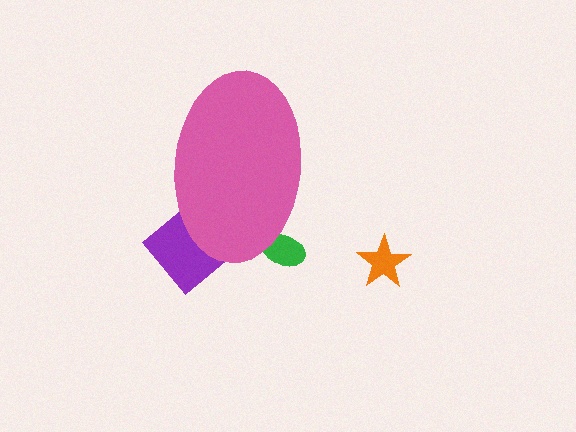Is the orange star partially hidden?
No, the orange star is fully visible.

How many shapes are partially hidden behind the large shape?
2 shapes are partially hidden.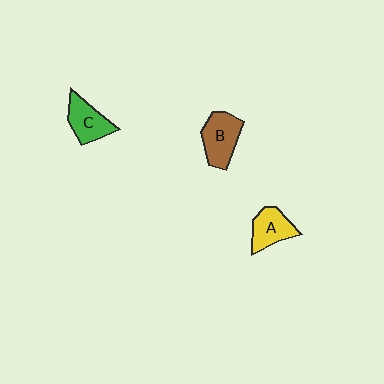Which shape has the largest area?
Shape B (brown).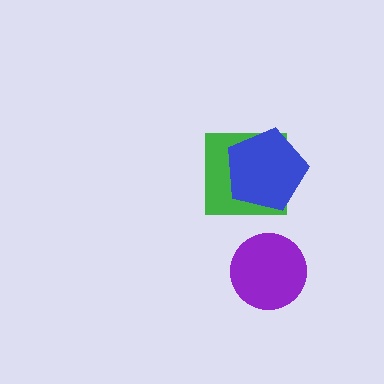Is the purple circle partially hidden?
No, no other shape covers it.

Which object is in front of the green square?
The blue pentagon is in front of the green square.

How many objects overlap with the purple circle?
0 objects overlap with the purple circle.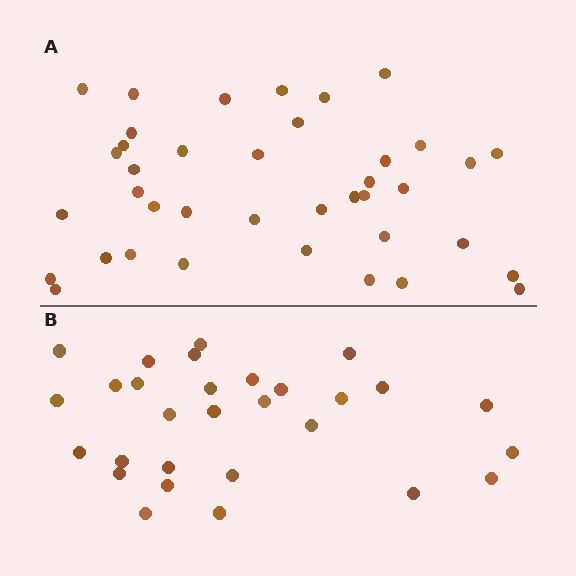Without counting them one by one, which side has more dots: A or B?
Region A (the top region) has more dots.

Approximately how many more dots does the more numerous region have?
Region A has roughly 10 or so more dots than region B.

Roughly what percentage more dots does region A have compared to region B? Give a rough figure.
About 35% more.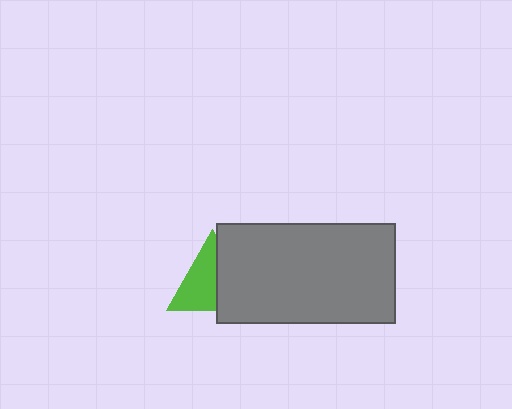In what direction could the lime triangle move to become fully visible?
The lime triangle could move left. That would shift it out from behind the gray rectangle entirely.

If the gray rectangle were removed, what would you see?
You would see the complete lime triangle.